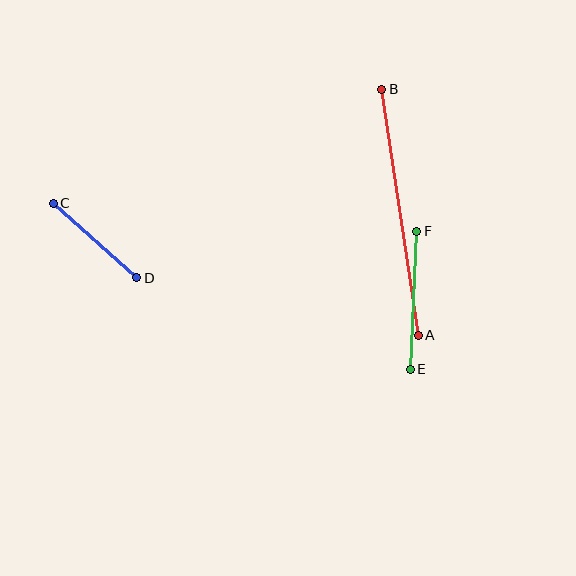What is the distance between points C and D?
The distance is approximately 112 pixels.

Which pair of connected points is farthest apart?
Points A and B are farthest apart.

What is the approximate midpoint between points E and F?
The midpoint is at approximately (414, 300) pixels.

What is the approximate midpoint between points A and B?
The midpoint is at approximately (400, 212) pixels.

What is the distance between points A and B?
The distance is approximately 249 pixels.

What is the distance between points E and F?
The distance is approximately 138 pixels.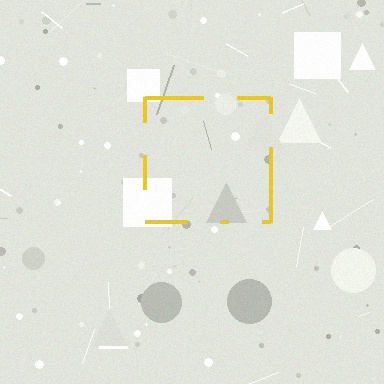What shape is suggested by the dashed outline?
The dashed outline suggests a square.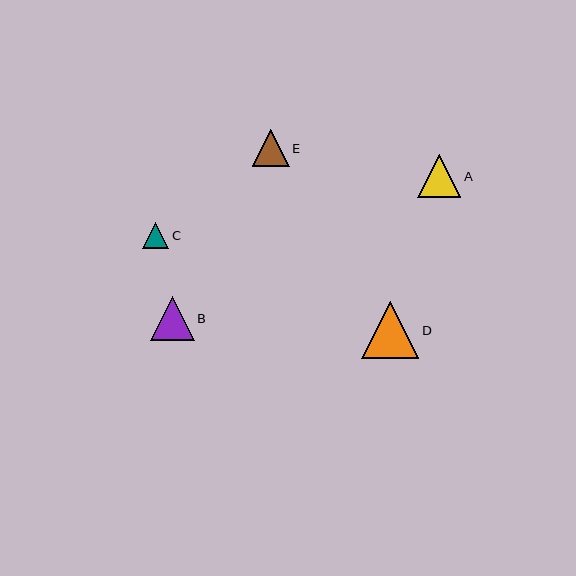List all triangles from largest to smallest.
From largest to smallest: D, B, A, E, C.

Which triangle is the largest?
Triangle D is the largest with a size of approximately 57 pixels.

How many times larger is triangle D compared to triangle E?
Triangle D is approximately 1.6 times the size of triangle E.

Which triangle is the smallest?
Triangle C is the smallest with a size of approximately 26 pixels.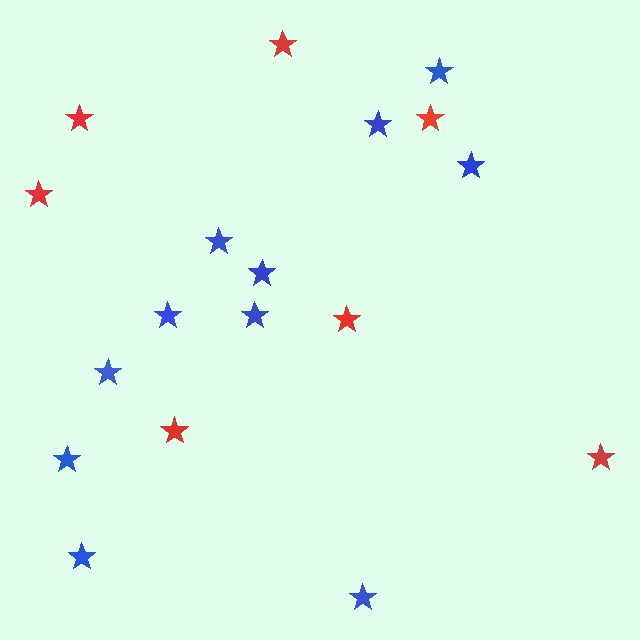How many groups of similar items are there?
There are 2 groups: one group of red stars (7) and one group of blue stars (11).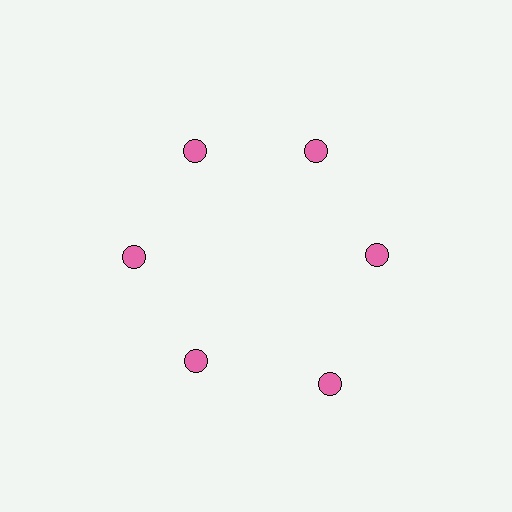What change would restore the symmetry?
The symmetry would be restored by moving it inward, back onto the ring so that all 6 circles sit at equal angles and equal distance from the center.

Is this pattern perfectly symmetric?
No. The 6 pink circles are arranged in a ring, but one element near the 5 o'clock position is pushed outward from the center, breaking the 6-fold rotational symmetry.